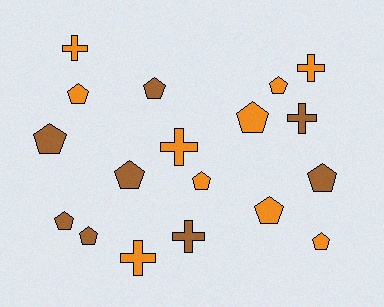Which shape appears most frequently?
Pentagon, with 12 objects.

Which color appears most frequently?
Orange, with 10 objects.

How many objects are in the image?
There are 18 objects.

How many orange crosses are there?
There are 4 orange crosses.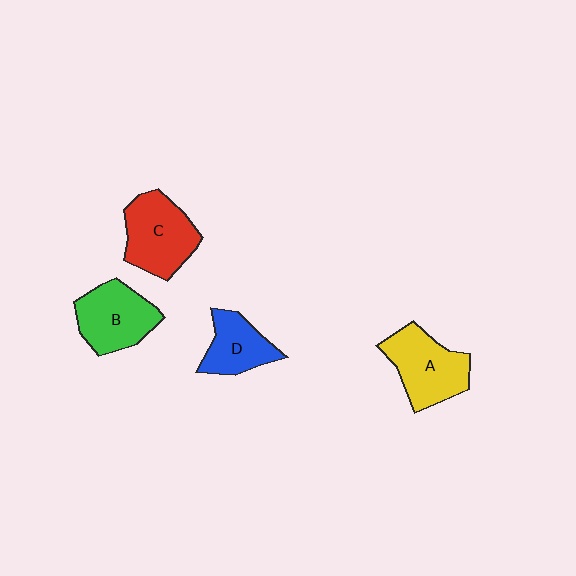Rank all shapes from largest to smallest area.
From largest to smallest: C (red), A (yellow), B (green), D (blue).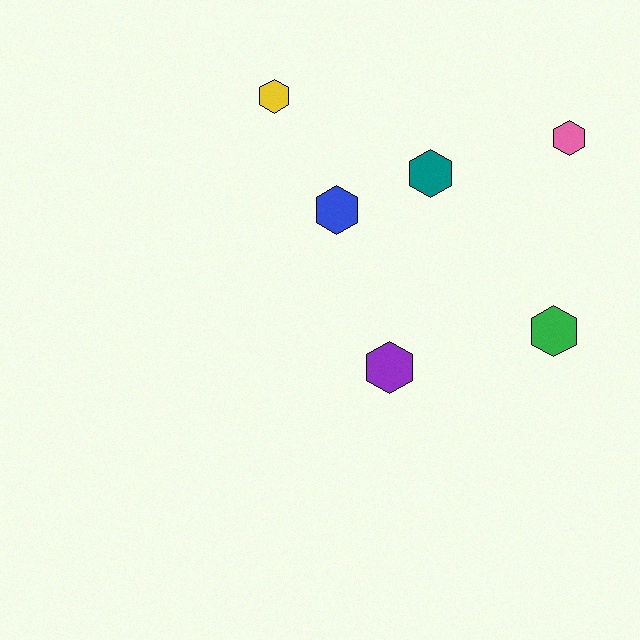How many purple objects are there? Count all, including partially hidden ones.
There is 1 purple object.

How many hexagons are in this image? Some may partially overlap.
There are 6 hexagons.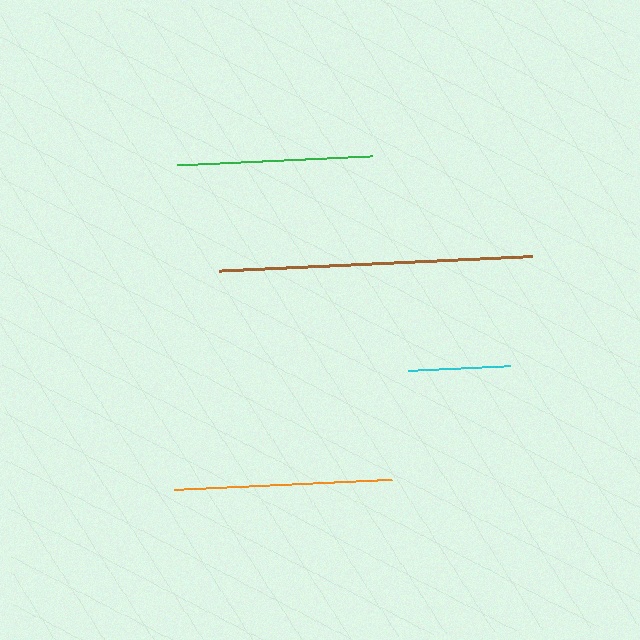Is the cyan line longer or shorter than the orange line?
The orange line is longer than the cyan line.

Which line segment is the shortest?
The cyan line is the shortest at approximately 102 pixels.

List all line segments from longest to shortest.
From longest to shortest: brown, orange, green, cyan.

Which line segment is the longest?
The brown line is the longest at approximately 314 pixels.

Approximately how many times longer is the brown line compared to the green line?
The brown line is approximately 1.6 times the length of the green line.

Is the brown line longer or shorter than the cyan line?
The brown line is longer than the cyan line.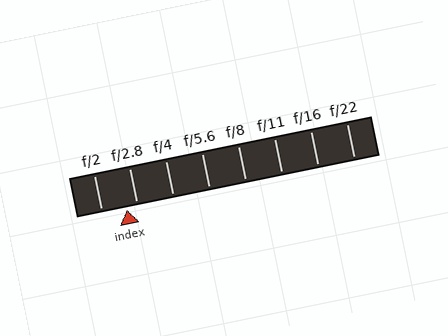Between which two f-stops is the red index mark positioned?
The index mark is between f/2 and f/2.8.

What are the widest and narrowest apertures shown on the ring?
The widest aperture shown is f/2 and the narrowest is f/22.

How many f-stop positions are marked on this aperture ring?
There are 8 f-stop positions marked.